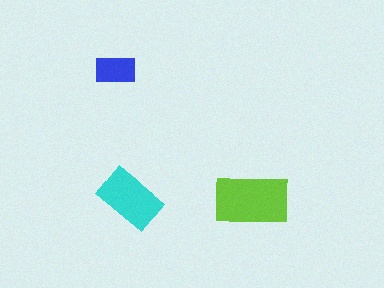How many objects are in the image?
There are 3 objects in the image.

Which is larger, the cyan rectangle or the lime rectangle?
The lime one.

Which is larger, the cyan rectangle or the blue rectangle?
The cyan one.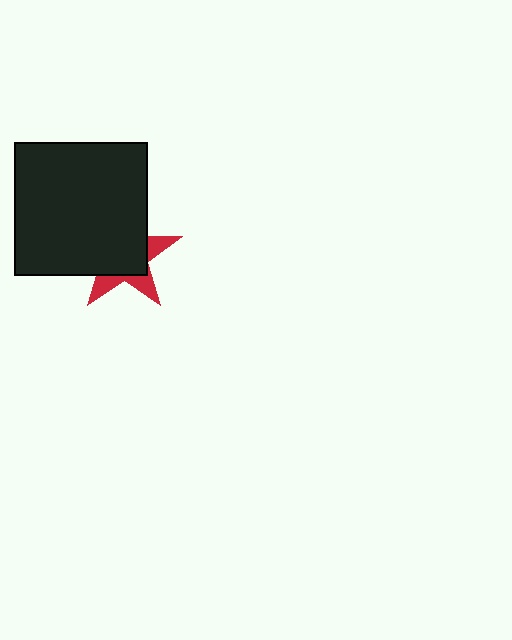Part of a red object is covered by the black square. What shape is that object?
It is a star.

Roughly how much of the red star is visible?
A small part of it is visible (roughly 34%).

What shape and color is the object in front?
The object in front is a black square.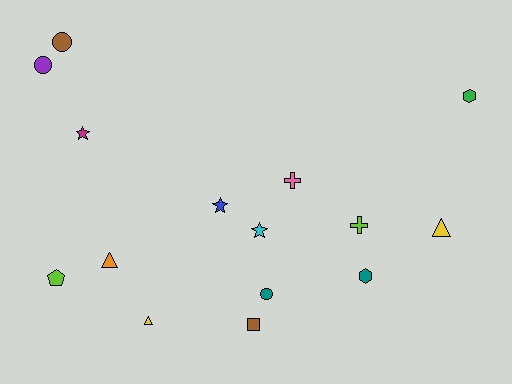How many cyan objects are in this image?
There is 1 cyan object.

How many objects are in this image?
There are 15 objects.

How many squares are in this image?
There is 1 square.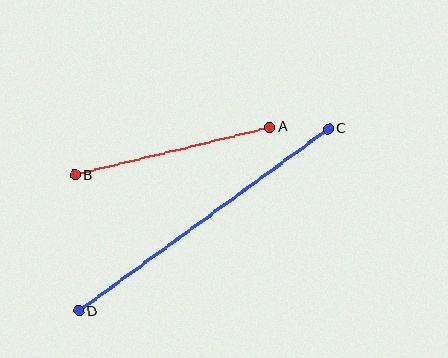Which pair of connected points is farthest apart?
Points C and D are farthest apart.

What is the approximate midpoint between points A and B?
The midpoint is at approximately (172, 151) pixels.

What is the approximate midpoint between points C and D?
The midpoint is at approximately (204, 220) pixels.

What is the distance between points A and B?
The distance is approximately 200 pixels.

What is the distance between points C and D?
The distance is approximately 309 pixels.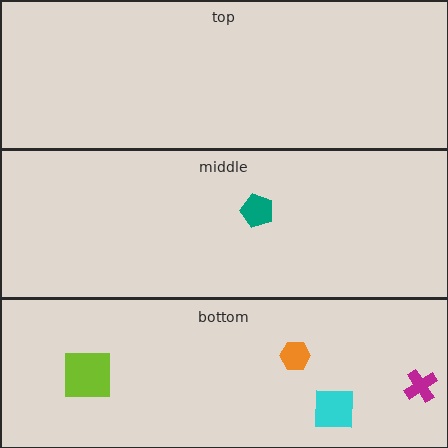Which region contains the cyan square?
The bottom region.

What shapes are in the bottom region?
The lime square, the orange hexagon, the magenta cross, the cyan square.